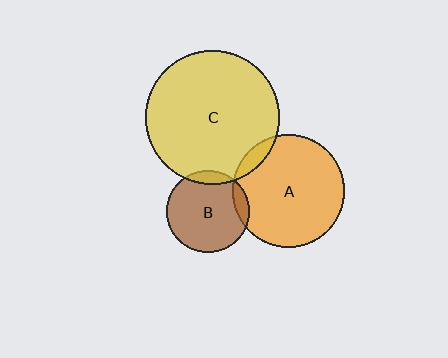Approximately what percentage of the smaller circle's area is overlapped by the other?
Approximately 10%.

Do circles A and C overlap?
Yes.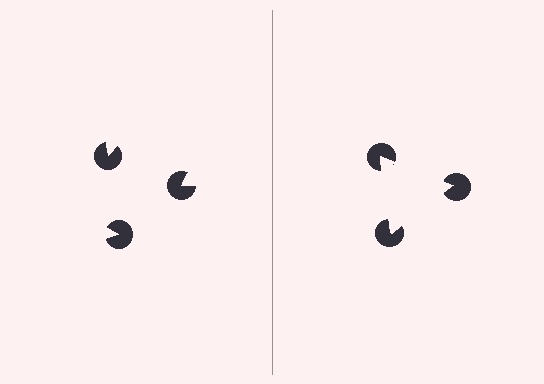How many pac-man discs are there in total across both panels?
6 — 3 on each side.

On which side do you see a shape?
An illusory triangle appears on the right side. On the left side the wedge cuts are rotated, so no coherent shape forms.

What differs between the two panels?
The pac-man discs are positioned identically on both sides; only the wedge orientations differ. On the right they align to a triangle; on the left they are misaligned.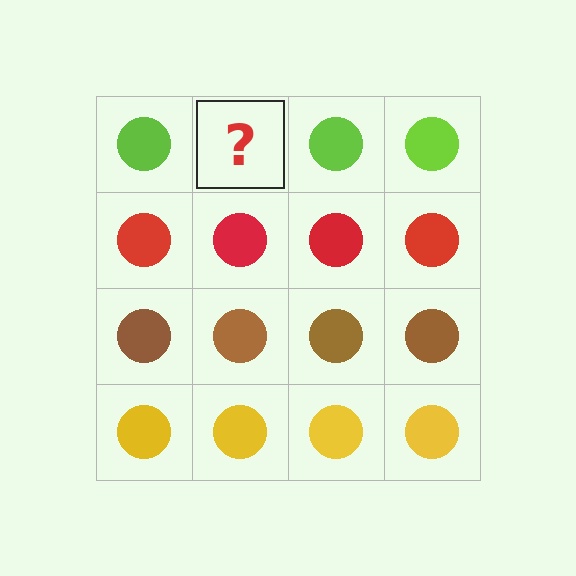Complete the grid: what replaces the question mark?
The question mark should be replaced with a lime circle.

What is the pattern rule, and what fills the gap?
The rule is that each row has a consistent color. The gap should be filled with a lime circle.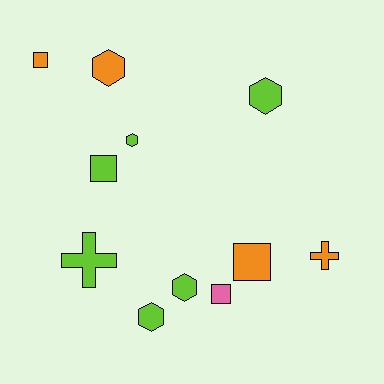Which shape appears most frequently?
Hexagon, with 5 objects.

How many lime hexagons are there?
There are 4 lime hexagons.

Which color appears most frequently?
Lime, with 6 objects.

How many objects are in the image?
There are 11 objects.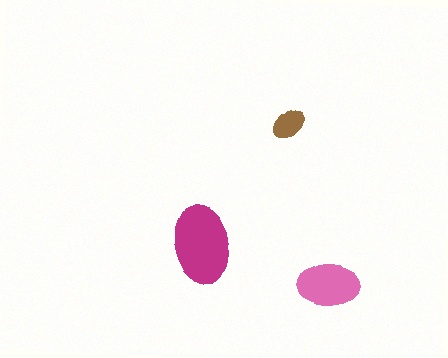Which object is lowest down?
The pink ellipse is bottommost.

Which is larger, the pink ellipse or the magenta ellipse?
The magenta one.